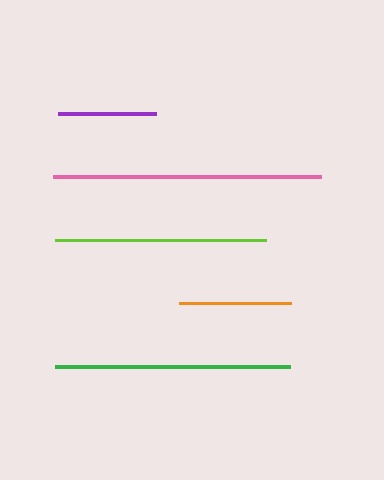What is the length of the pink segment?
The pink segment is approximately 268 pixels long.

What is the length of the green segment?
The green segment is approximately 236 pixels long.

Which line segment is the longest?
The pink line is the longest at approximately 268 pixels.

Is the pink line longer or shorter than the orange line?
The pink line is longer than the orange line.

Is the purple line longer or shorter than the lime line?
The lime line is longer than the purple line.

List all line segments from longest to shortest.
From longest to shortest: pink, green, lime, orange, purple.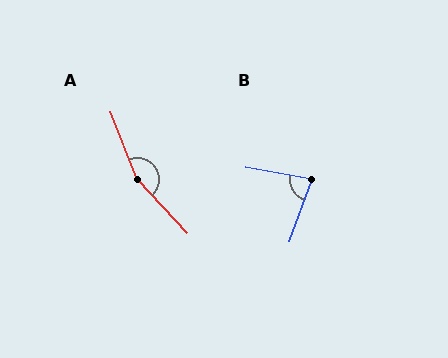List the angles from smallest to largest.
B (80°), A (159°).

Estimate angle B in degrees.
Approximately 80 degrees.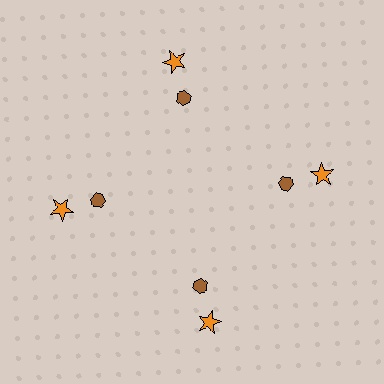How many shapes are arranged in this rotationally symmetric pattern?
There are 8 shapes, arranged in 4 groups of 2.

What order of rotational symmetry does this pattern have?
This pattern has 4-fold rotational symmetry.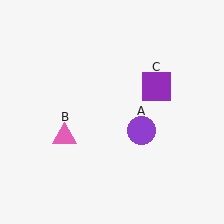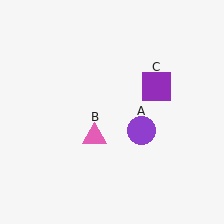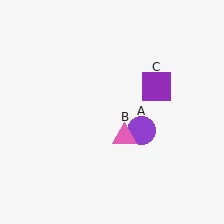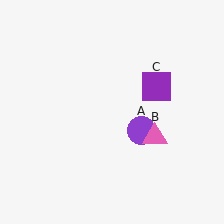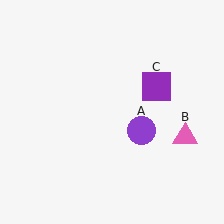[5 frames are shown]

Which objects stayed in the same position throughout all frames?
Purple circle (object A) and purple square (object C) remained stationary.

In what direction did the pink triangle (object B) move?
The pink triangle (object B) moved right.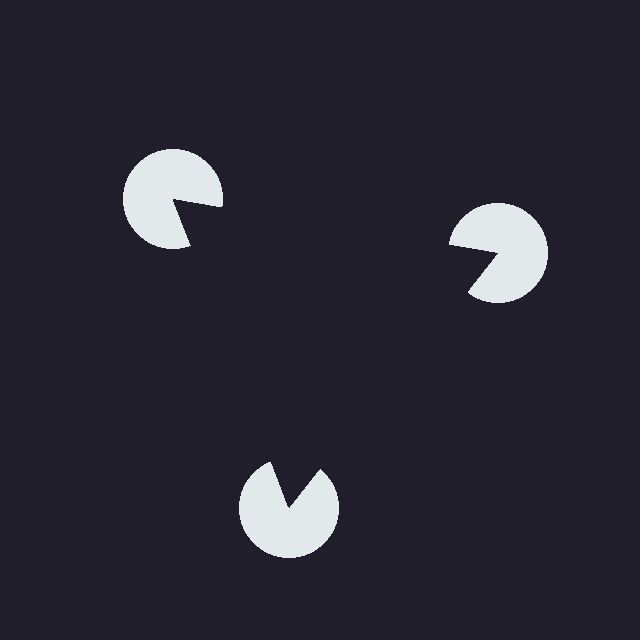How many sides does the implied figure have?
3 sides.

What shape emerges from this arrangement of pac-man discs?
An illusory triangle — its edges are inferred from the aligned wedge cuts in the pac-man discs, not physically drawn.